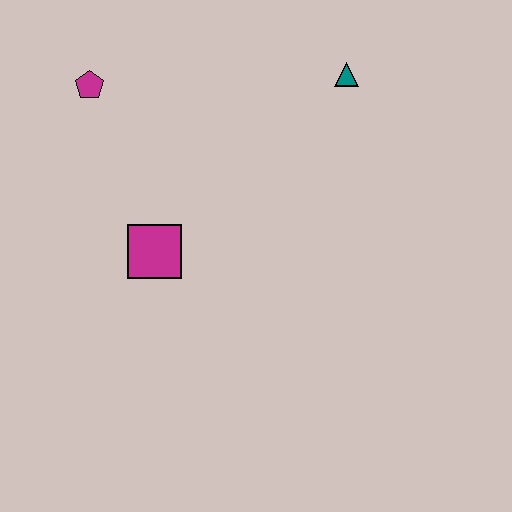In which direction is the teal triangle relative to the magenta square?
The teal triangle is to the right of the magenta square.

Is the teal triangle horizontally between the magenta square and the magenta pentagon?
No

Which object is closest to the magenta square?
The magenta pentagon is closest to the magenta square.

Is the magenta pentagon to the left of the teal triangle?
Yes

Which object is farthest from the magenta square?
The teal triangle is farthest from the magenta square.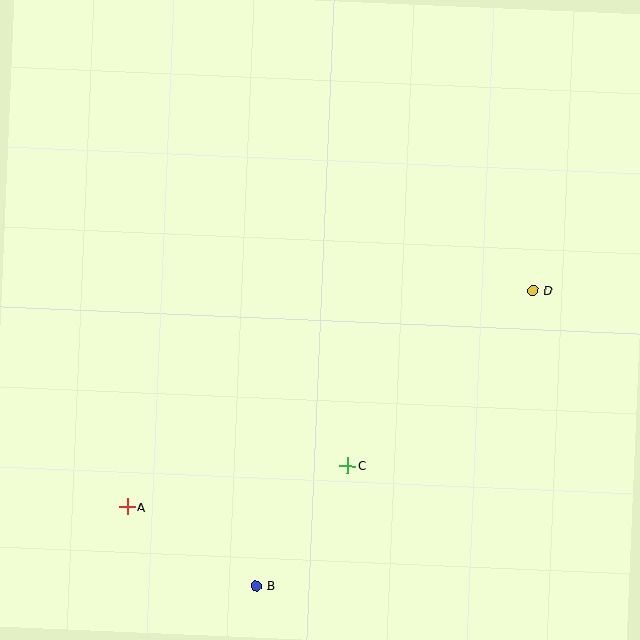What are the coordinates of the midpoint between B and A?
The midpoint between B and A is at (192, 546).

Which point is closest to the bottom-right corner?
Point C is closest to the bottom-right corner.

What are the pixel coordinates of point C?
Point C is at (347, 466).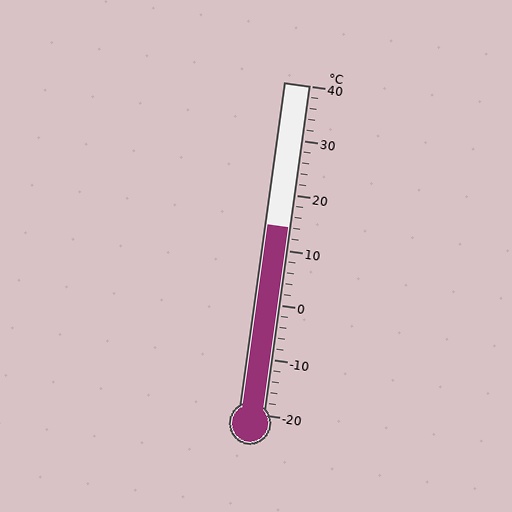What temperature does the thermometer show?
The thermometer shows approximately 14°C.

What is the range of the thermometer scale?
The thermometer scale ranges from -20°C to 40°C.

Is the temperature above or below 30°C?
The temperature is below 30°C.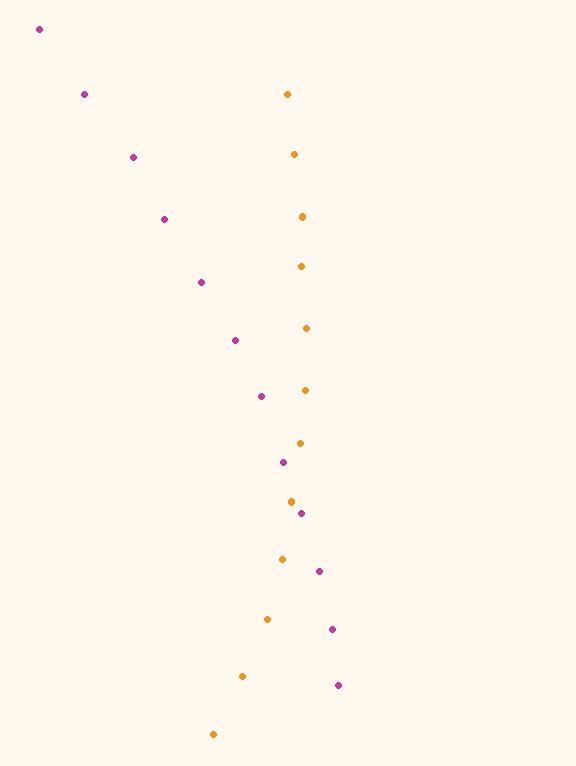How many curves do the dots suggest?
There are 2 distinct paths.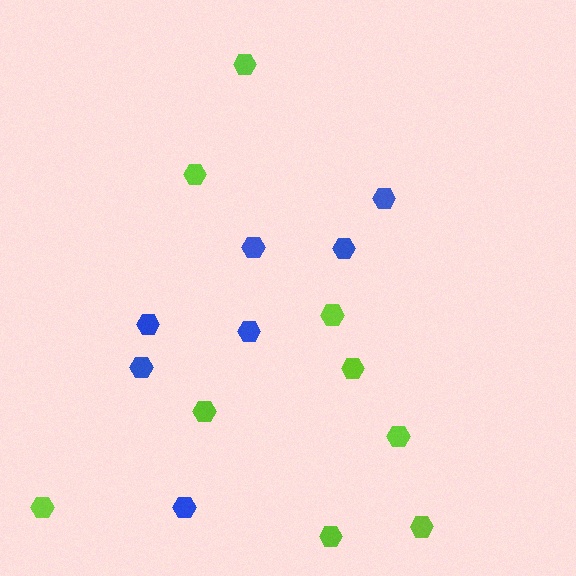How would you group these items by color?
There are 2 groups: one group of lime hexagons (9) and one group of blue hexagons (7).